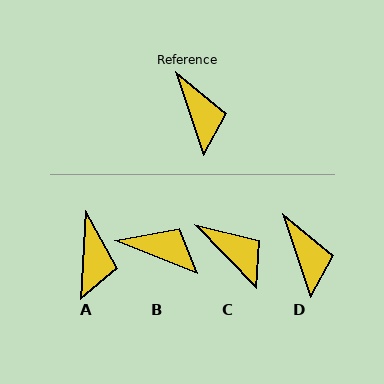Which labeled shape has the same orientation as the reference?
D.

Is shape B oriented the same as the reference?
No, it is off by about 50 degrees.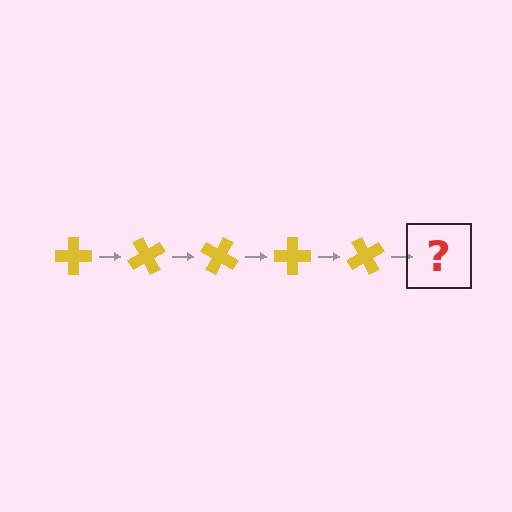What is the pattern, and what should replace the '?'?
The pattern is that the cross rotates 60 degrees each step. The '?' should be a yellow cross rotated 300 degrees.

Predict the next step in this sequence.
The next step is a yellow cross rotated 300 degrees.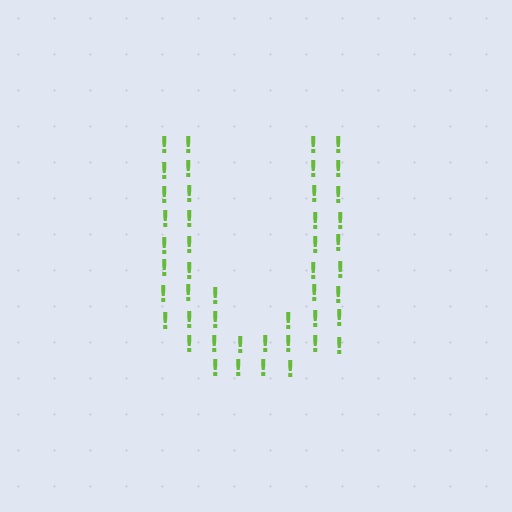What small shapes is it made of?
It is made of small exclamation marks.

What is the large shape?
The large shape is the letter U.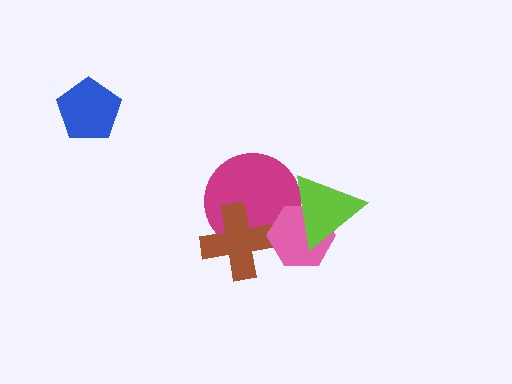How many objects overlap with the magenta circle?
3 objects overlap with the magenta circle.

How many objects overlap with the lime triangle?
2 objects overlap with the lime triangle.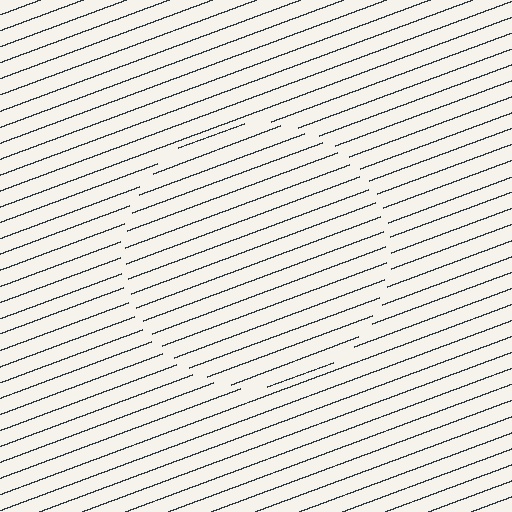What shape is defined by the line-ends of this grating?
An illusory circle. The interior of the shape contains the same grating, shifted by half a period — the contour is defined by the phase discontinuity where line-ends from the inner and outer gratings abut.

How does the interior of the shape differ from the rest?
The interior of the shape contains the same grating, shifted by half a period — the contour is defined by the phase discontinuity where line-ends from the inner and outer gratings abut.